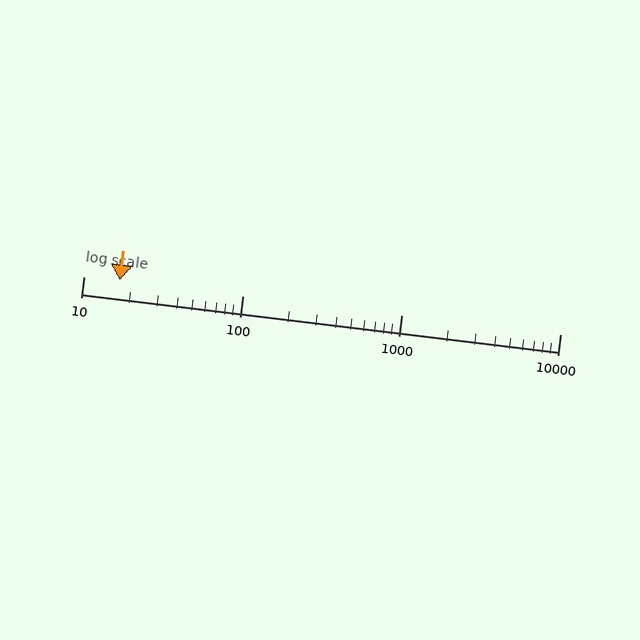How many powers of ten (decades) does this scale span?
The scale spans 3 decades, from 10 to 10000.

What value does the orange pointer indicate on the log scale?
The pointer indicates approximately 17.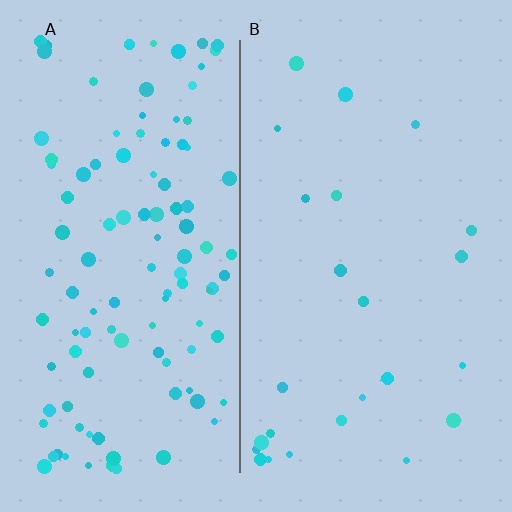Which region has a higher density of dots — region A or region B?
A (the left).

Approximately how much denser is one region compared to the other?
Approximately 4.6× — region A over region B.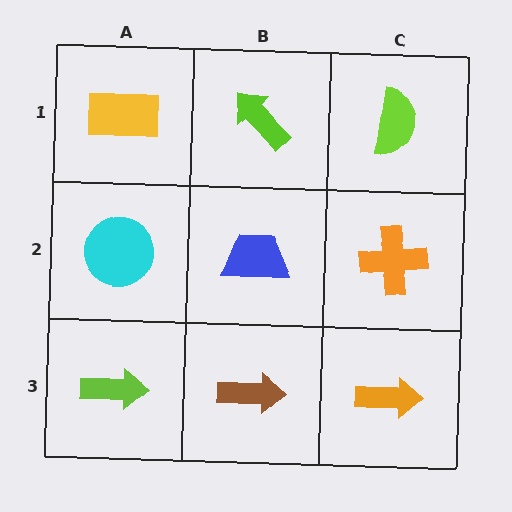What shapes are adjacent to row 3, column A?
A cyan circle (row 2, column A), a brown arrow (row 3, column B).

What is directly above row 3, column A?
A cyan circle.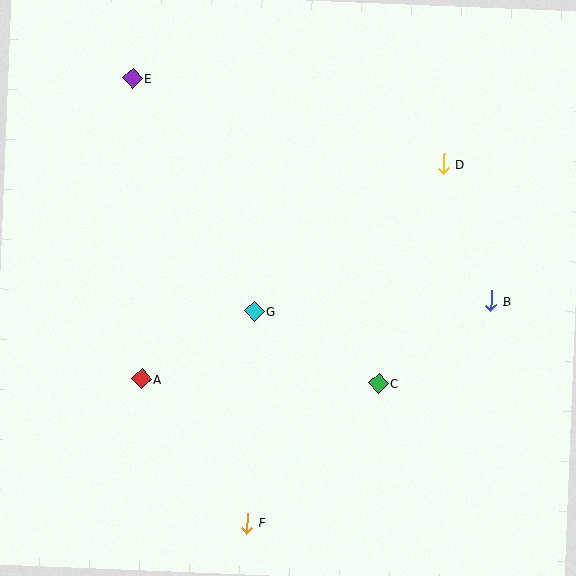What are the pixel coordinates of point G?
Point G is at (254, 312).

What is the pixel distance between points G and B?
The distance between G and B is 237 pixels.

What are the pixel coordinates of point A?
Point A is at (141, 379).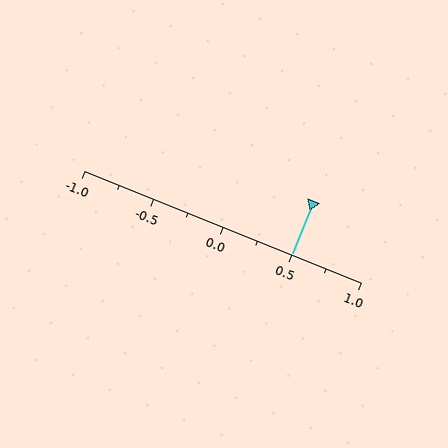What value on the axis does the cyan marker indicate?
The marker indicates approximately 0.5.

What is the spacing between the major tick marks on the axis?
The major ticks are spaced 0.5 apart.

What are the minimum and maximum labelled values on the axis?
The axis runs from -1.0 to 1.0.